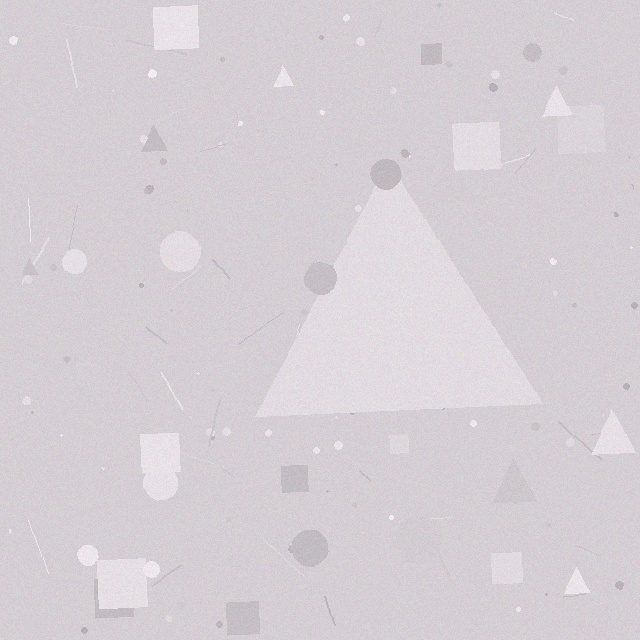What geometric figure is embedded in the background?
A triangle is embedded in the background.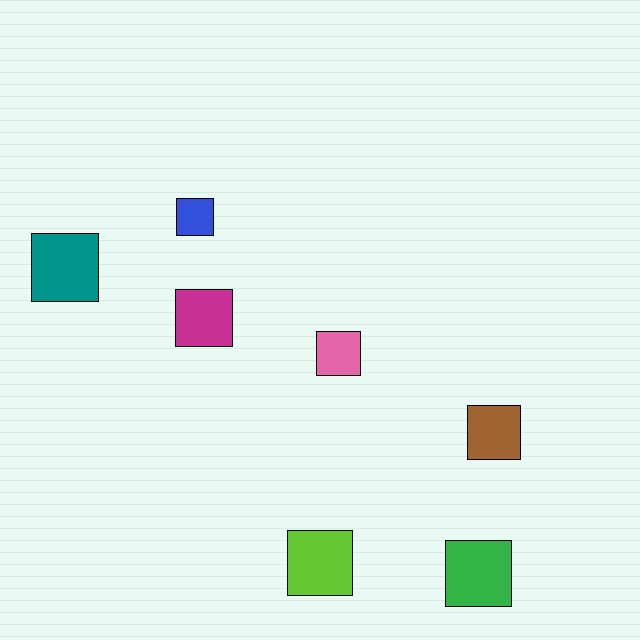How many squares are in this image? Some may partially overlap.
There are 7 squares.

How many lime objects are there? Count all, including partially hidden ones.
There is 1 lime object.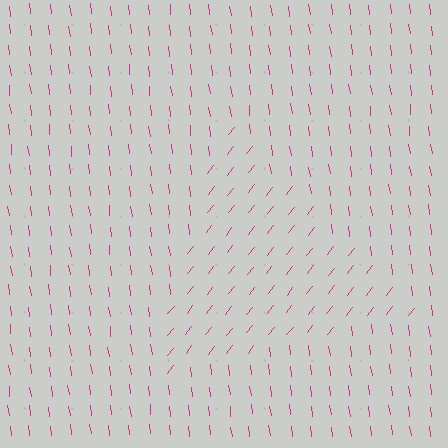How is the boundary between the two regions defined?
The boundary is defined purely by a change in line orientation (approximately 45 degrees difference). All lines are the same color and thickness.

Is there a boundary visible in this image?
Yes, there is a texture boundary formed by a change in line orientation.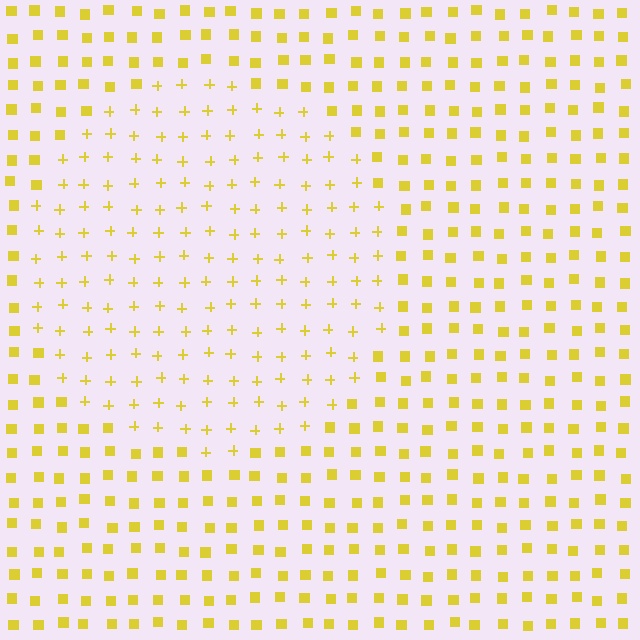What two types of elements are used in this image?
The image uses plus signs inside the circle region and squares outside it.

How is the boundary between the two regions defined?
The boundary is defined by a change in element shape: plus signs inside vs. squares outside. All elements share the same color and spacing.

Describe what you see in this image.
The image is filled with small yellow elements arranged in a uniform grid. A circle-shaped region contains plus signs, while the surrounding area contains squares. The boundary is defined purely by the change in element shape.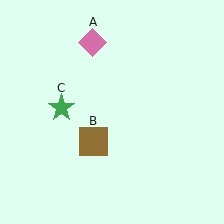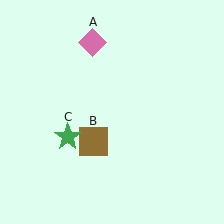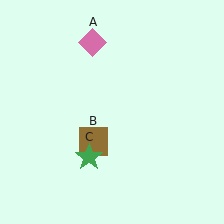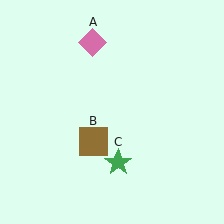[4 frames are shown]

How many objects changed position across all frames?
1 object changed position: green star (object C).